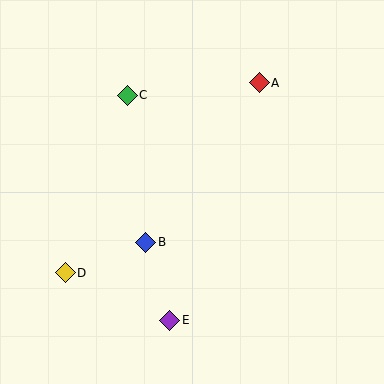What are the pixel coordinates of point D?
Point D is at (65, 273).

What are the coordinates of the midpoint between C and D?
The midpoint between C and D is at (96, 184).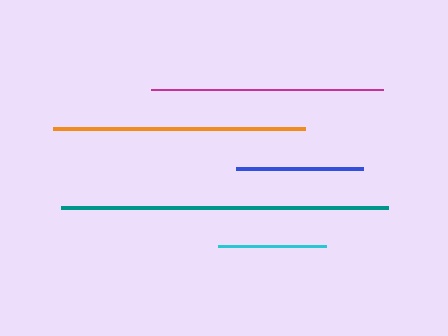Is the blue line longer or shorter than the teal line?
The teal line is longer than the blue line.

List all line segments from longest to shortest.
From longest to shortest: teal, orange, magenta, blue, cyan.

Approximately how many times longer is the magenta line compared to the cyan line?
The magenta line is approximately 2.1 times the length of the cyan line.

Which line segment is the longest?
The teal line is the longest at approximately 327 pixels.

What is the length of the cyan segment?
The cyan segment is approximately 108 pixels long.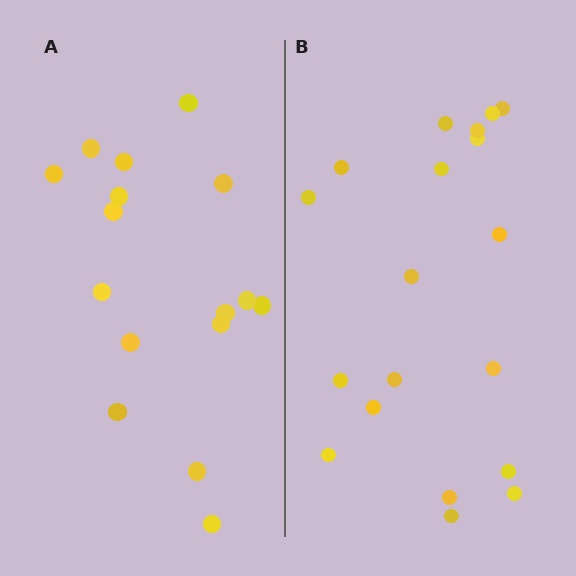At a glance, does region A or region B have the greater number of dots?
Region B (the right region) has more dots.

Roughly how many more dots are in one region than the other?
Region B has just a few more — roughly 2 or 3 more dots than region A.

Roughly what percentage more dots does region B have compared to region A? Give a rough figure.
About 20% more.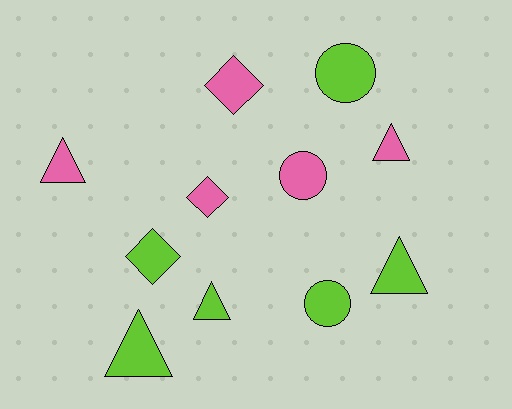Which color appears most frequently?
Lime, with 6 objects.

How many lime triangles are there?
There are 3 lime triangles.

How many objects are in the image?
There are 11 objects.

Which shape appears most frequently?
Triangle, with 5 objects.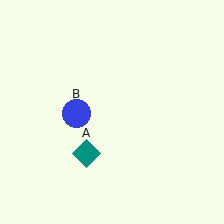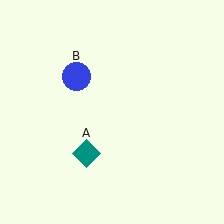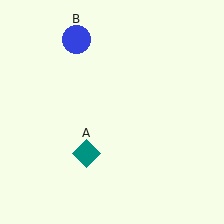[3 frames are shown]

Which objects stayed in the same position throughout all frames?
Teal diamond (object A) remained stationary.